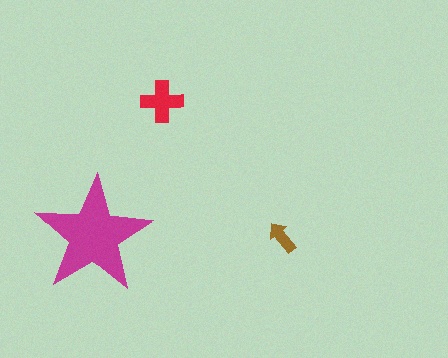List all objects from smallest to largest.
The brown arrow, the red cross, the magenta star.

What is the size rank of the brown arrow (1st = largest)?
3rd.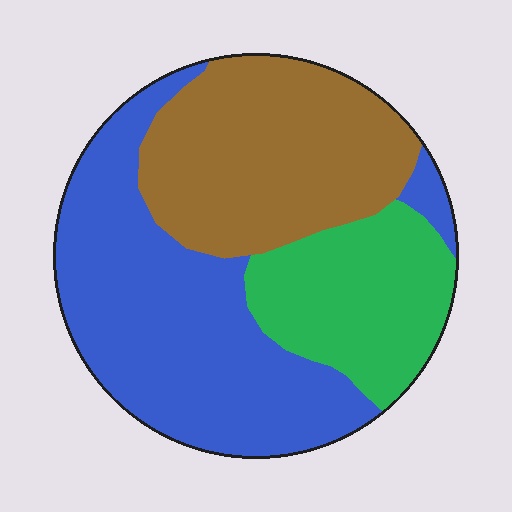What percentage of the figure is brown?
Brown takes up about one third (1/3) of the figure.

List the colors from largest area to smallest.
From largest to smallest: blue, brown, green.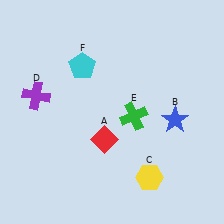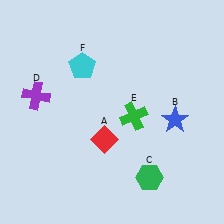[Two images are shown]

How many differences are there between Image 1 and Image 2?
There is 1 difference between the two images.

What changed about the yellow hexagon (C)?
In Image 1, C is yellow. In Image 2, it changed to green.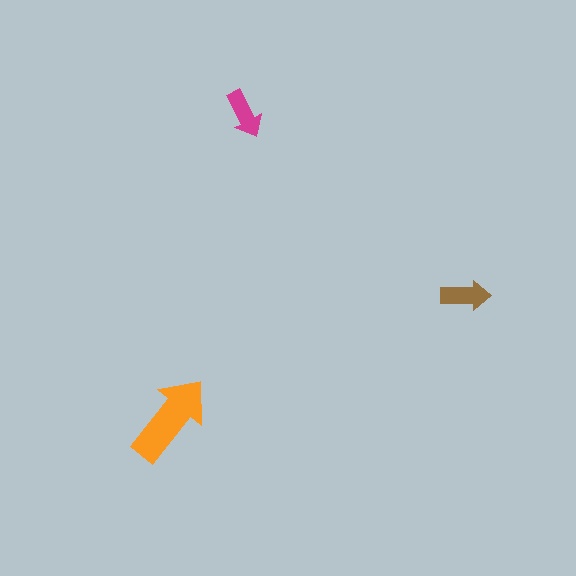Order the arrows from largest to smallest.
the orange one, the brown one, the magenta one.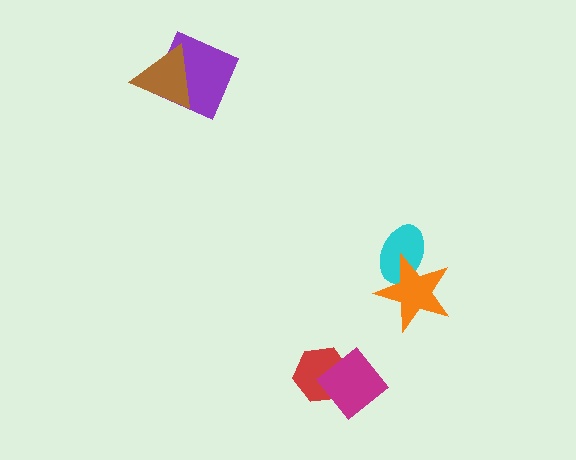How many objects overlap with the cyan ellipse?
1 object overlaps with the cyan ellipse.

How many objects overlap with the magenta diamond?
1 object overlaps with the magenta diamond.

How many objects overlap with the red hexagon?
1 object overlaps with the red hexagon.